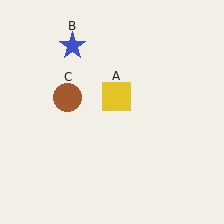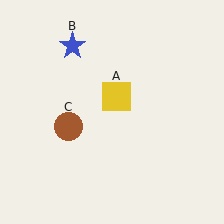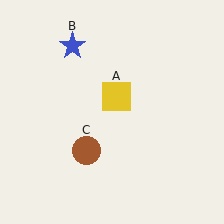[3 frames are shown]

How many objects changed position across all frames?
1 object changed position: brown circle (object C).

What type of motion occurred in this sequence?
The brown circle (object C) rotated counterclockwise around the center of the scene.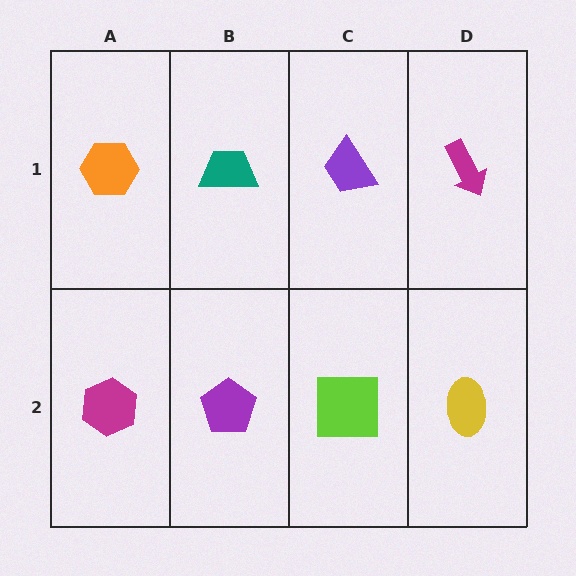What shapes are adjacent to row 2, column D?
A magenta arrow (row 1, column D), a lime square (row 2, column C).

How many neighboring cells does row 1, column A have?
2.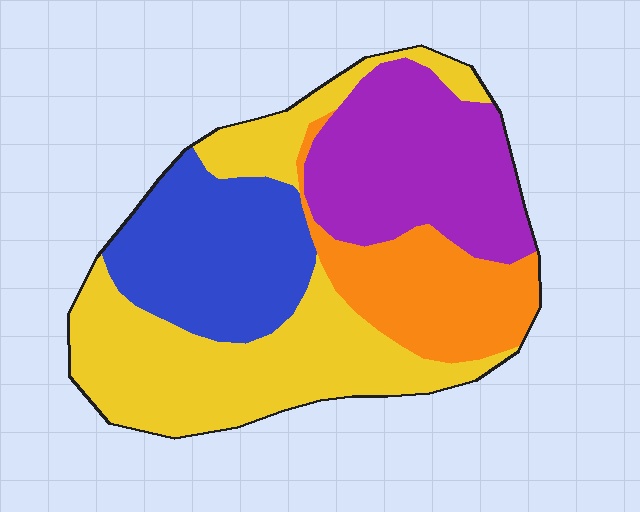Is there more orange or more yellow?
Yellow.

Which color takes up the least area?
Orange, at roughly 15%.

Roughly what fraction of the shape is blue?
Blue covers roughly 20% of the shape.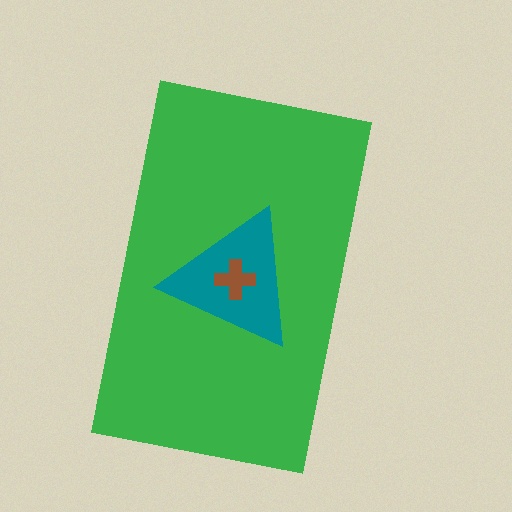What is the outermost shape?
The green rectangle.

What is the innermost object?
The brown cross.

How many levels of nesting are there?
3.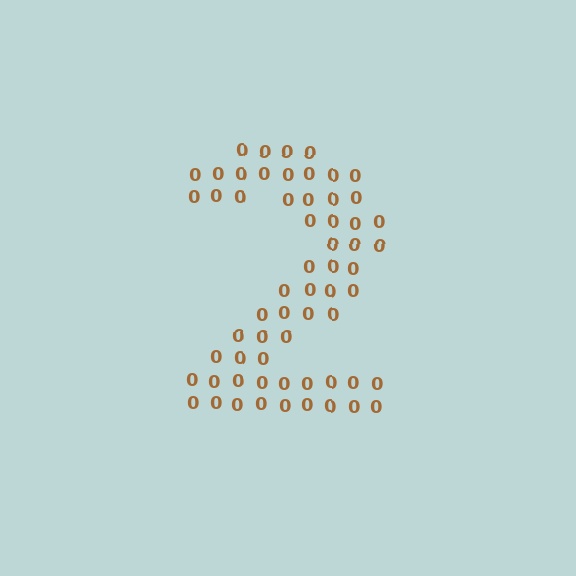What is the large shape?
The large shape is the digit 2.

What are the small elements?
The small elements are digit 0's.